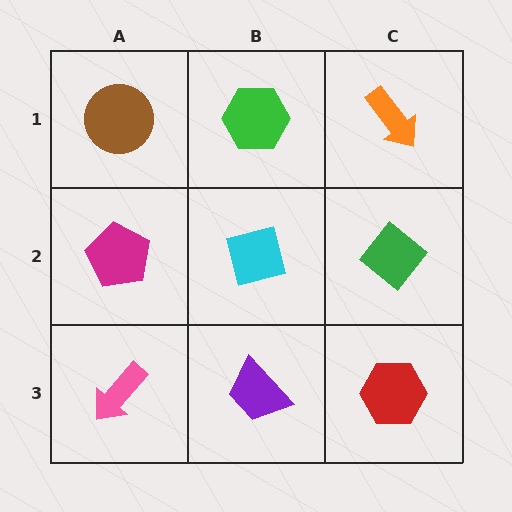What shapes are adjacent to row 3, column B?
A cyan square (row 2, column B), a pink arrow (row 3, column A), a red hexagon (row 3, column C).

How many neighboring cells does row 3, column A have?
2.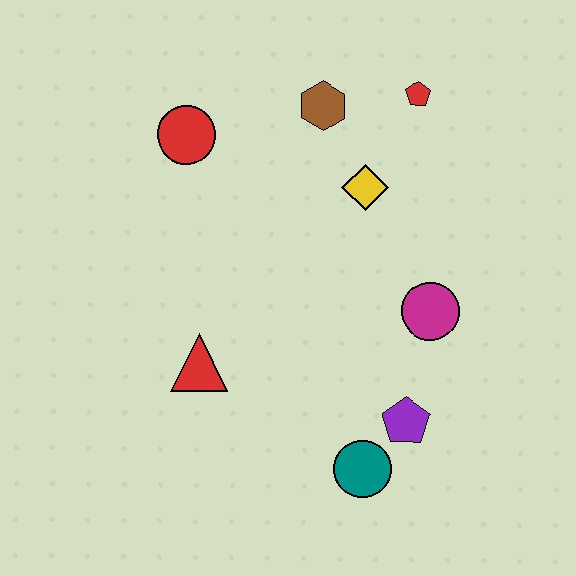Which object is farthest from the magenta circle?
The red circle is farthest from the magenta circle.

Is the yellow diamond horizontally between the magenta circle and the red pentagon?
No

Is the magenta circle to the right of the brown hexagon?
Yes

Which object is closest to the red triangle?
The teal circle is closest to the red triangle.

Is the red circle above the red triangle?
Yes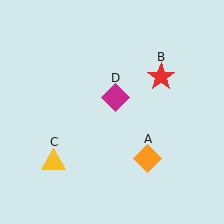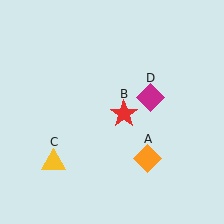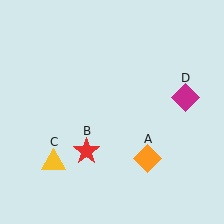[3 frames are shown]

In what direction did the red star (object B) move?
The red star (object B) moved down and to the left.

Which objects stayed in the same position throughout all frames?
Orange diamond (object A) and yellow triangle (object C) remained stationary.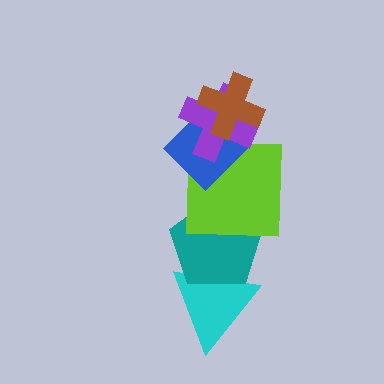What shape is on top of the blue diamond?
The purple cross is on top of the blue diamond.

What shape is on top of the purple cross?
The brown cross is on top of the purple cross.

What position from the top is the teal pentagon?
The teal pentagon is 5th from the top.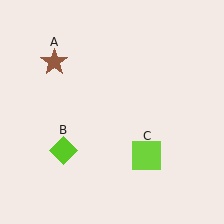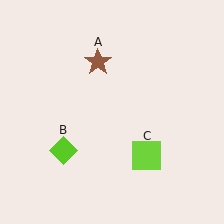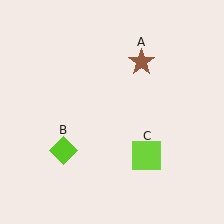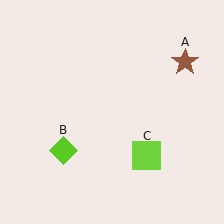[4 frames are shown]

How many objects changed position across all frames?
1 object changed position: brown star (object A).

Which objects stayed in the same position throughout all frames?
Lime diamond (object B) and lime square (object C) remained stationary.